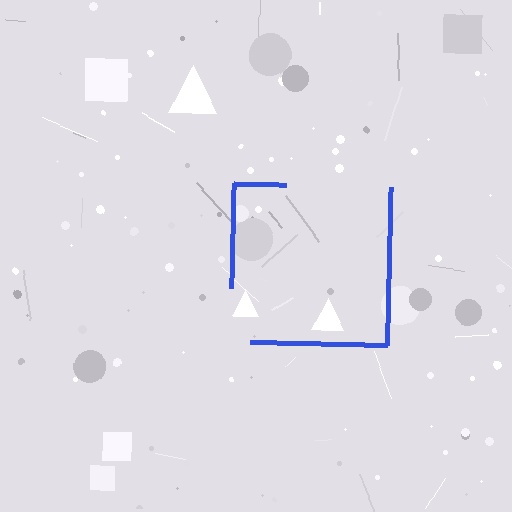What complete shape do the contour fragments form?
The contour fragments form a square.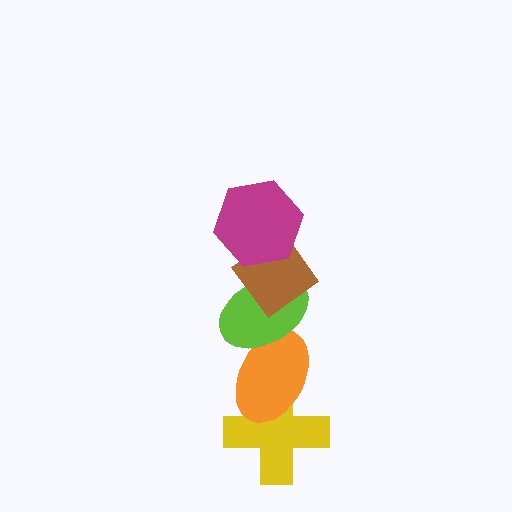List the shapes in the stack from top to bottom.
From top to bottom: the magenta hexagon, the brown diamond, the lime ellipse, the orange ellipse, the yellow cross.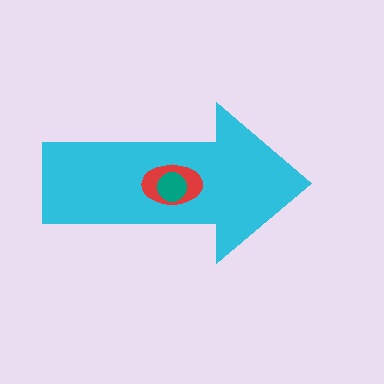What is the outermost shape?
The cyan arrow.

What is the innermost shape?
The teal circle.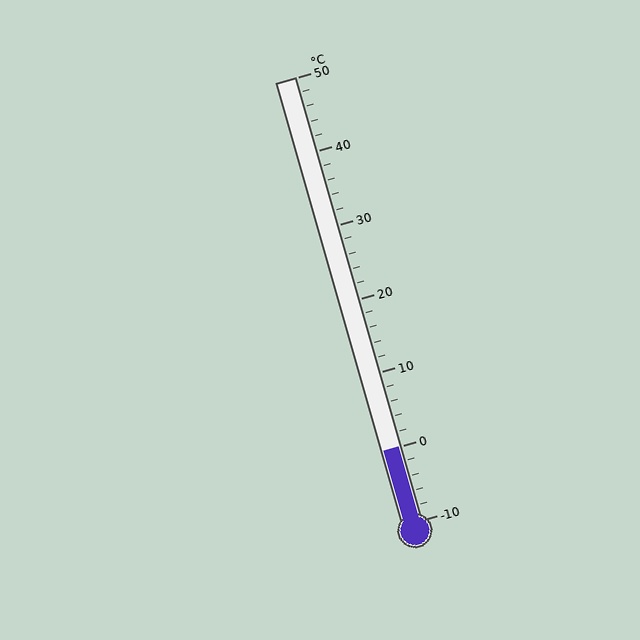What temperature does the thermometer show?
The thermometer shows approximately 0°C.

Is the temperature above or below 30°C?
The temperature is below 30°C.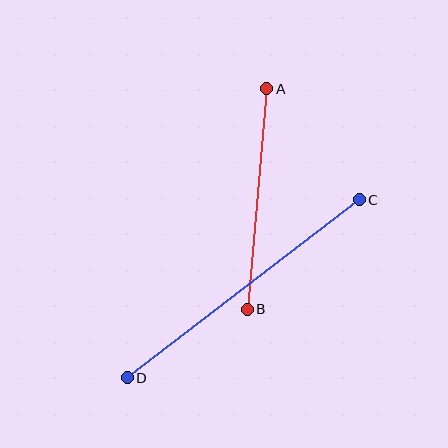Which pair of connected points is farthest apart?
Points C and D are farthest apart.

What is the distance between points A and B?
The distance is approximately 222 pixels.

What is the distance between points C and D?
The distance is approximately 292 pixels.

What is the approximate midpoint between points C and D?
The midpoint is at approximately (243, 289) pixels.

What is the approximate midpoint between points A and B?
The midpoint is at approximately (257, 199) pixels.